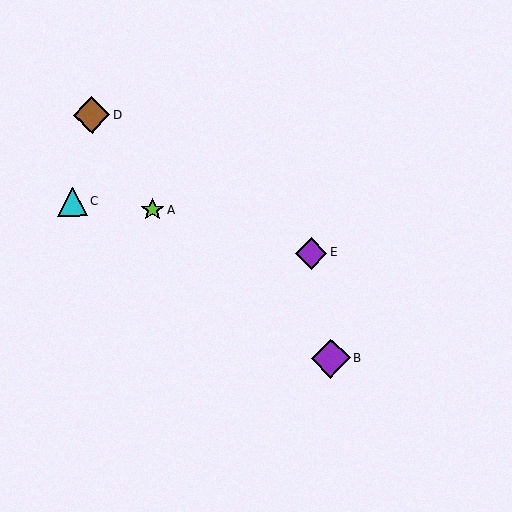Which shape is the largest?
The purple diamond (labeled B) is the largest.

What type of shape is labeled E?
Shape E is a purple diamond.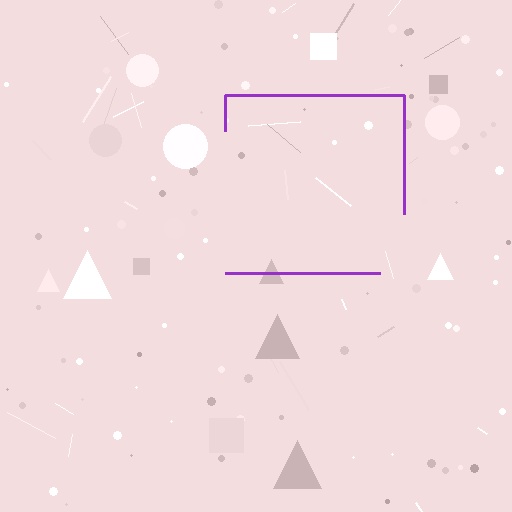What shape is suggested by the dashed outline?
The dashed outline suggests a square.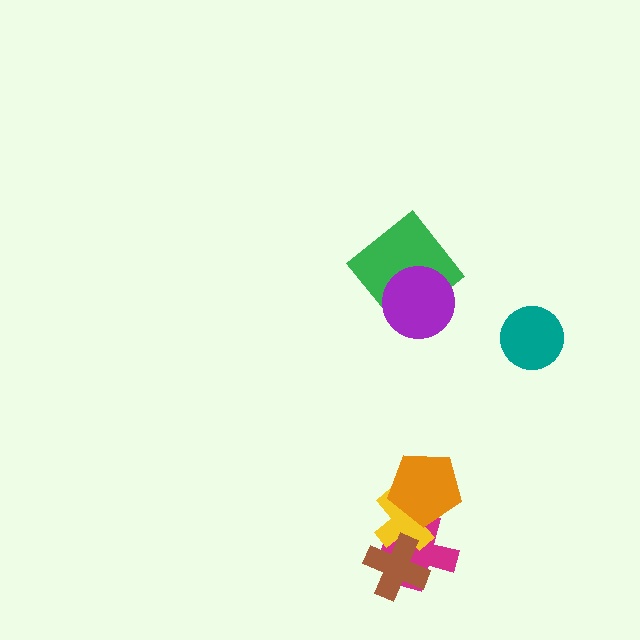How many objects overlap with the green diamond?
1 object overlaps with the green diamond.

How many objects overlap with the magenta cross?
3 objects overlap with the magenta cross.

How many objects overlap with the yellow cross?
3 objects overlap with the yellow cross.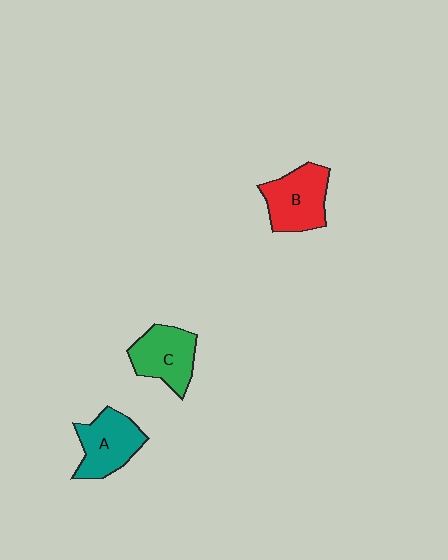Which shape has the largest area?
Shape B (red).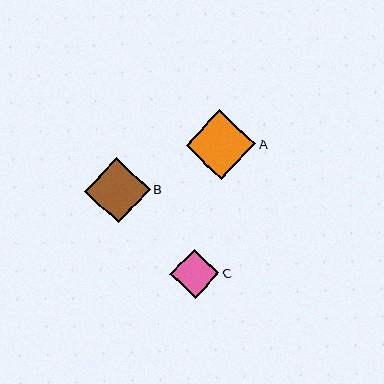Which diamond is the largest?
Diamond A is the largest with a size of approximately 69 pixels.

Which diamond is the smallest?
Diamond C is the smallest with a size of approximately 49 pixels.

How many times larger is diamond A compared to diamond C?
Diamond A is approximately 1.4 times the size of diamond C.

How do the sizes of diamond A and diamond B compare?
Diamond A and diamond B are approximately the same size.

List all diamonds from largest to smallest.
From largest to smallest: A, B, C.